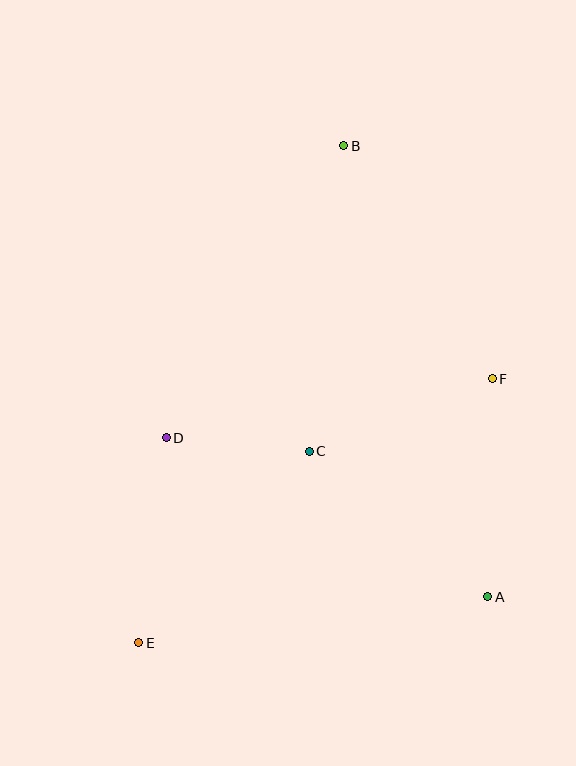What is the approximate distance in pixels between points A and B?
The distance between A and B is approximately 473 pixels.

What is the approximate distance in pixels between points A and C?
The distance between A and C is approximately 230 pixels.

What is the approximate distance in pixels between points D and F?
The distance between D and F is approximately 331 pixels.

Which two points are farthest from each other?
Points B and E are farthest from each other.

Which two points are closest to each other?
Points C and D are closest to each other.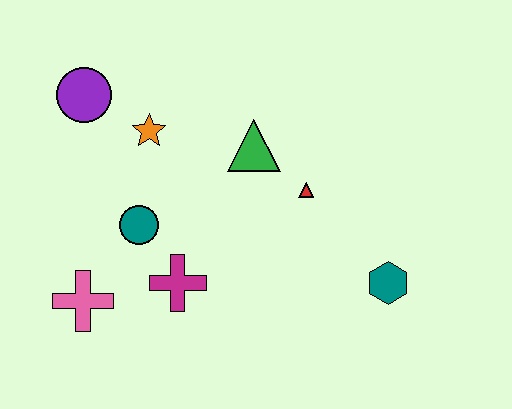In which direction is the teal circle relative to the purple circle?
The teal circle is below the purple circle.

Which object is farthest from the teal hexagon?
The purple circle is farthest from the teal hexagon.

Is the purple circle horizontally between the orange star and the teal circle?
No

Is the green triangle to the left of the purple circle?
No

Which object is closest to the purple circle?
The orange star is closest to the purple circle.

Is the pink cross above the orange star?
No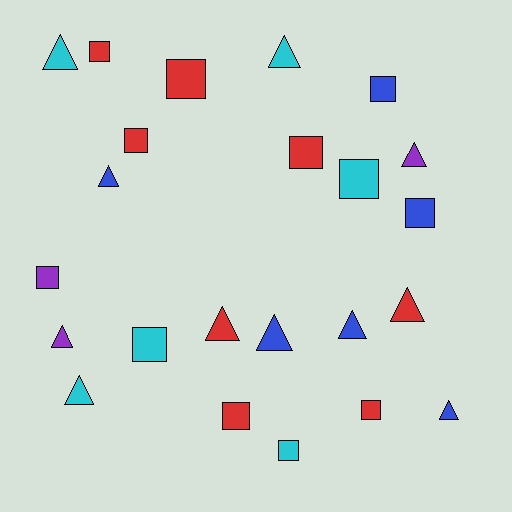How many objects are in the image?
There are 23 objects.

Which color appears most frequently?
Red, with 8 objects.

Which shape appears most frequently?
Square, with 12 objects.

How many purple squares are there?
There is 1 purple square.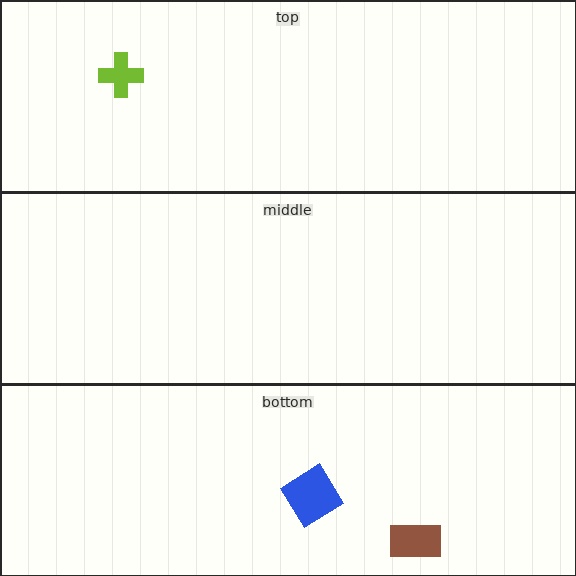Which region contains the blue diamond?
The bottom region.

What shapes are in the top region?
The lime cross.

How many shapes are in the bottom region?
2.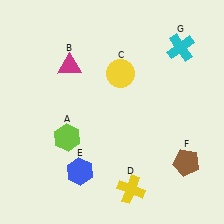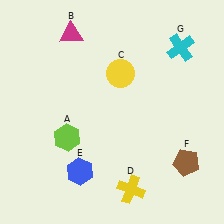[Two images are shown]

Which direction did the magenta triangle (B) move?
The magenta triangle (B) moved up.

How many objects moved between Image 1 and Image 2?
1 object moved between the two images.